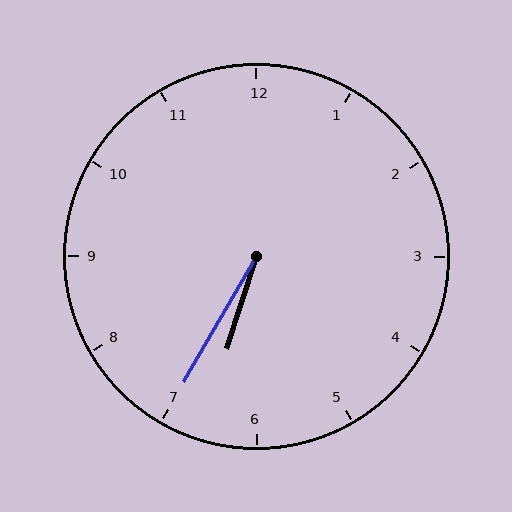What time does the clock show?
6:35.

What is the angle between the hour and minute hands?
Approximately 12 degrees.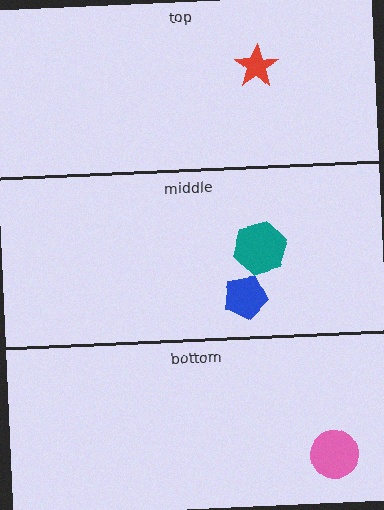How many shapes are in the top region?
1.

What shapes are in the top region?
The red star.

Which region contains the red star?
The top region.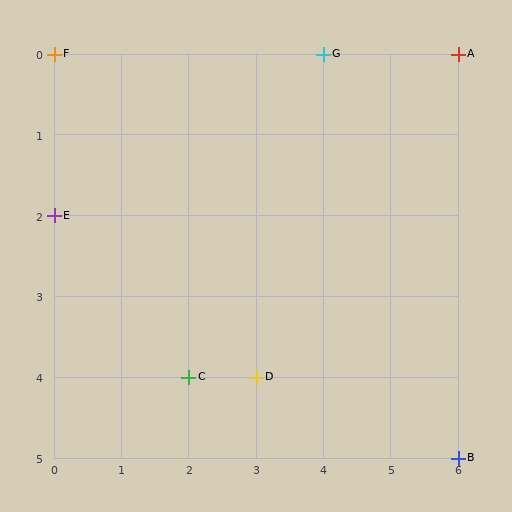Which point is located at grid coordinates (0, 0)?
Point F is at (0, 0).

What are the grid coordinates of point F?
Point F is at grid coordinates (0, 0).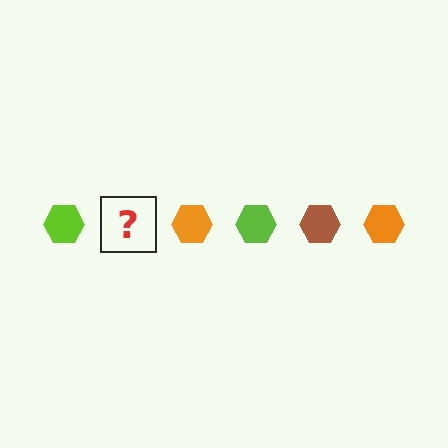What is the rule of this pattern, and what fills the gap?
The rule is that the pattern cycles through lime, brown, orange hexagons. The gap should be filled with a brown hexagon.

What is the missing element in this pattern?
The missing element is a brown hexagon.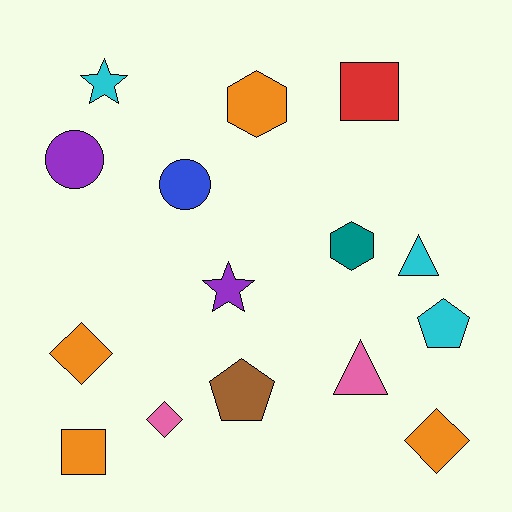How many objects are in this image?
There are 15 objects.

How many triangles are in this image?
There are 2 triangles.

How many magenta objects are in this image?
There are no magenta objects.